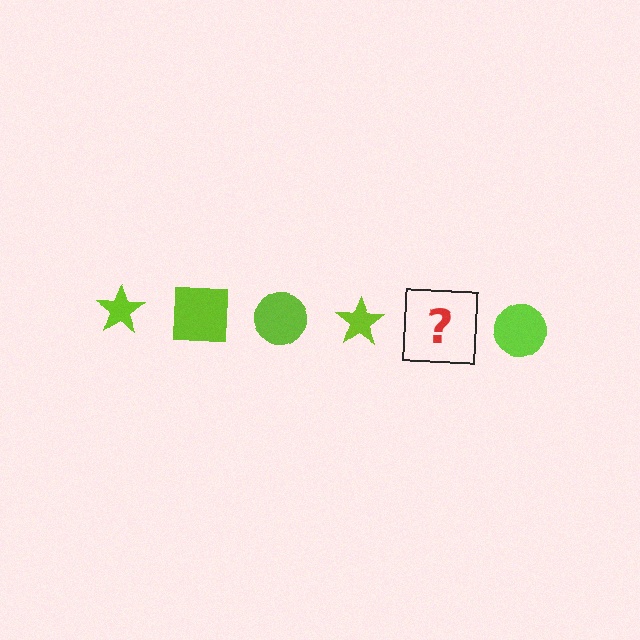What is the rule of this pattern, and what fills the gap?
The rule is that the pattern cycles through star, square, circle shapes in lime. The gap should be filled with a lime square.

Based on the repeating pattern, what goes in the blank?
The blank should be a lime square.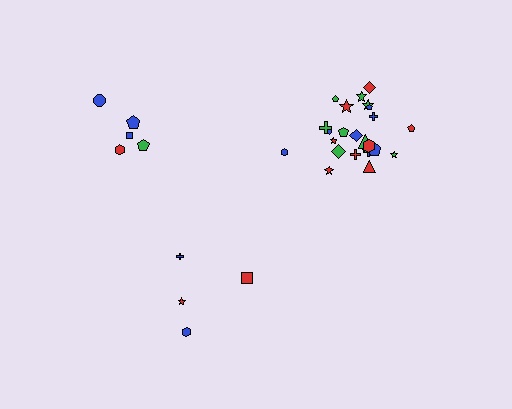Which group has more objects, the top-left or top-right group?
The top-right group.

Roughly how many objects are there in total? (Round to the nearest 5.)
Roughly 35 objects in total.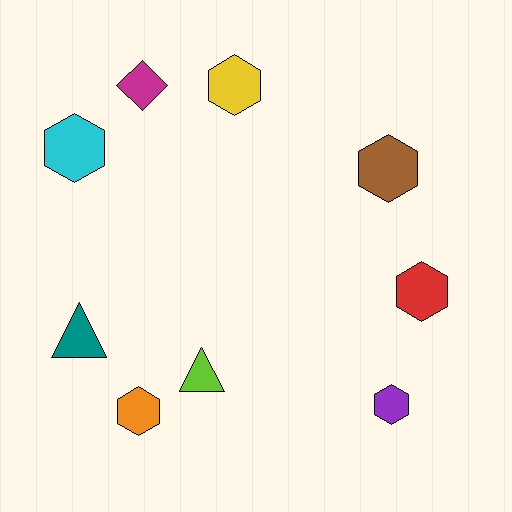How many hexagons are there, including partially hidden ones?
There are 6 hexagons.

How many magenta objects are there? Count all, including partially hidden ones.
There is 1 magenta object.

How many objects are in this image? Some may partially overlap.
There are 9 objects.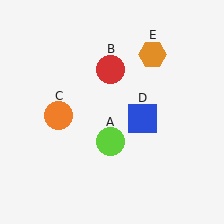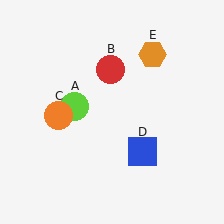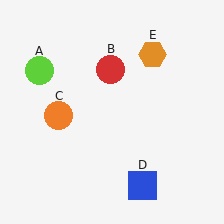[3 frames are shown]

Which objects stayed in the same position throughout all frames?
Red circle (object B) and orange circle (object C) and orange hexagon (object E) remained stationary.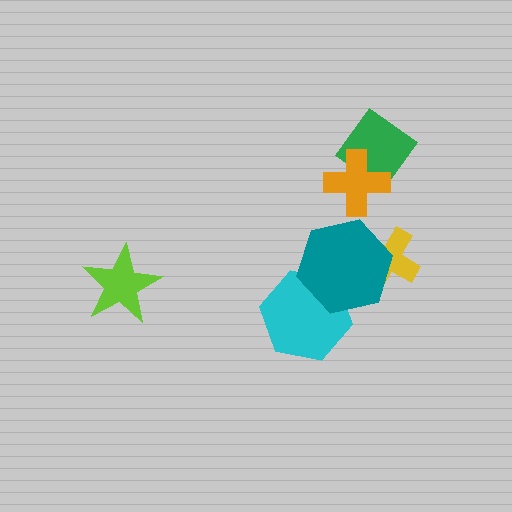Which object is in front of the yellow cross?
The teal hexagon is in front of the yellow cross.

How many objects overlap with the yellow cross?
1 object overlaps with the yellow cross.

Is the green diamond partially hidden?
Yes, it is partially covered by another shape.